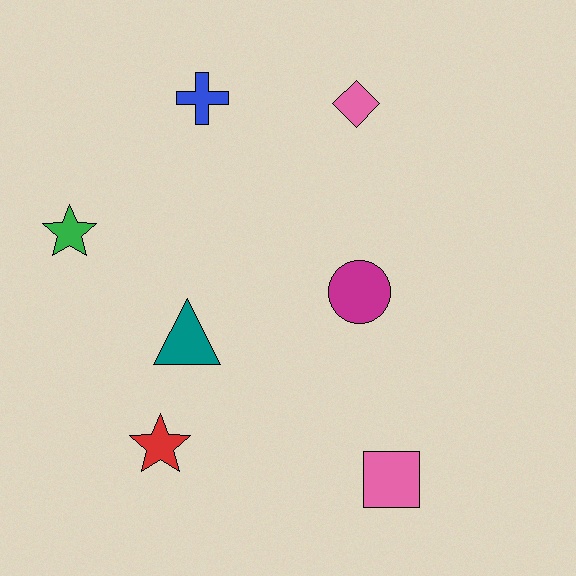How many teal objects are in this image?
There is 1 teal object.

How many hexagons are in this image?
There are no hexagons.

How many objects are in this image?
There are 7 objects.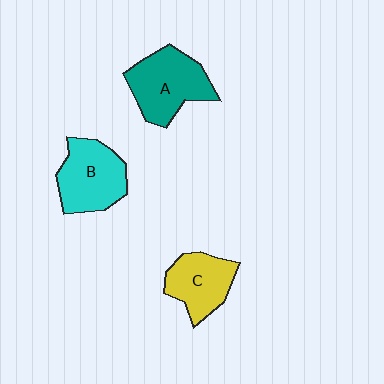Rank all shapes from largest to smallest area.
From largest to smallest: A (teal), B (cyan), C (yellow).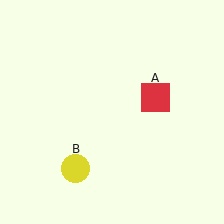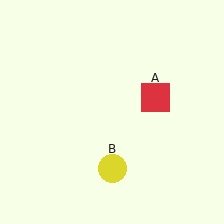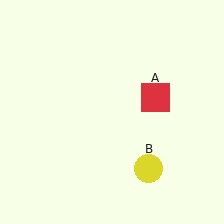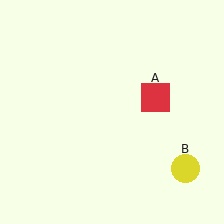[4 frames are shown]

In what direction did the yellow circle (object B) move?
The yellow circle (object B) moved right.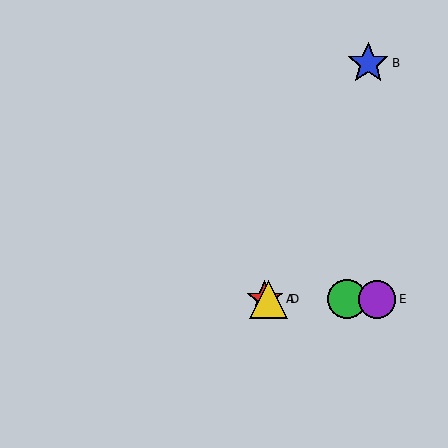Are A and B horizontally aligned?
No, A is at y≈299 and B is at y≈63.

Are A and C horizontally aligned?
Yes, both are at y≈299.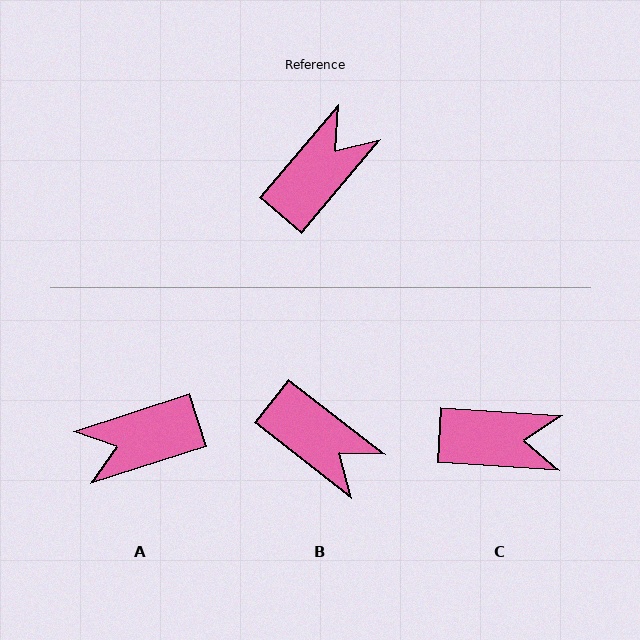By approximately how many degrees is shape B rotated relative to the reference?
Approximately 88 degrees clockwise.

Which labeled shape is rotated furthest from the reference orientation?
A, about 148 degrees away.